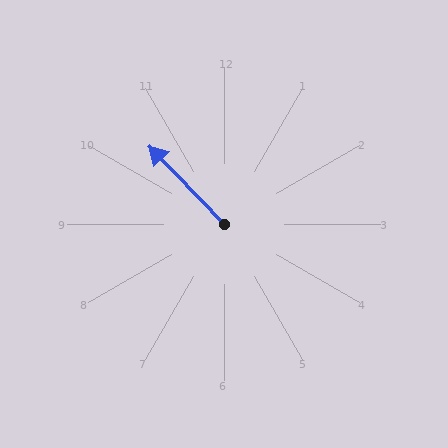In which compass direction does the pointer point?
Northwest.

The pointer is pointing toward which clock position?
Roughly 11 o'clock.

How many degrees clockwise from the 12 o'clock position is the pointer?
Approximately 316 degrees.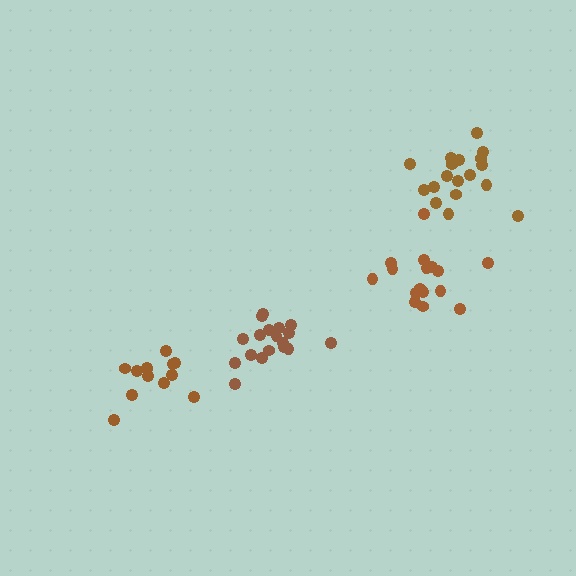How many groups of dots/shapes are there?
There are 4 groups.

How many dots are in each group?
Group 1: 13 dots, Group 2: 16 dots, Group 3: 18 dots, Group 4: 18 dots (65 total).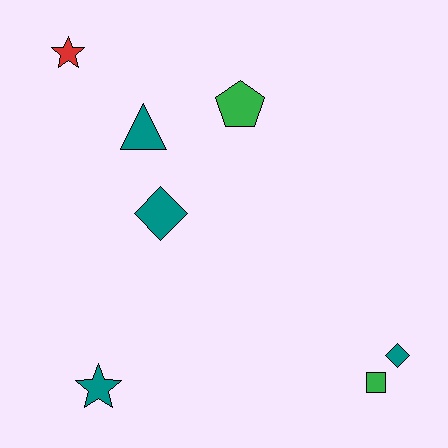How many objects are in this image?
There are 7 objects.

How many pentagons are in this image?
There is 1 pentagon.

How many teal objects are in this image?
There are 4 teal objects.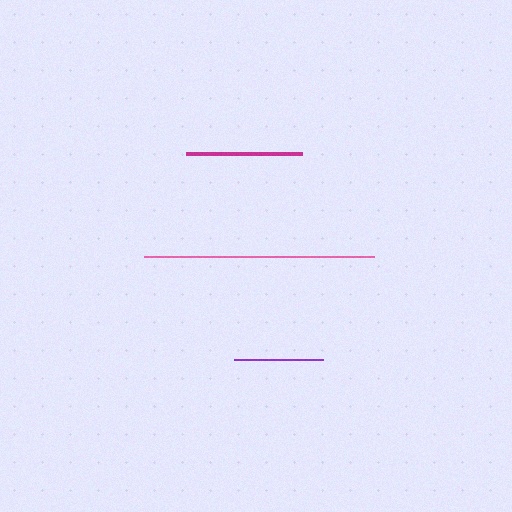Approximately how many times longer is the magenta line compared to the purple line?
The magenta line is approximately 1.3 times the length of the purple line.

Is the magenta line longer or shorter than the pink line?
The pink line is longer than the magenta line.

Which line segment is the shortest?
The purple line is the shortest at approximately 88 pixels.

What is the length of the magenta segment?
The magenta segment is approximately 117 pixels long.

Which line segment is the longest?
The pink line is the longest at approximately 230 pixels.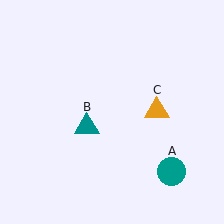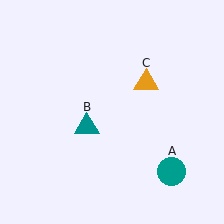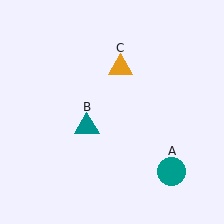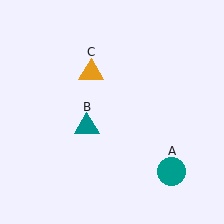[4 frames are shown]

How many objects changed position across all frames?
1 object changed position: orange triangle (object C).